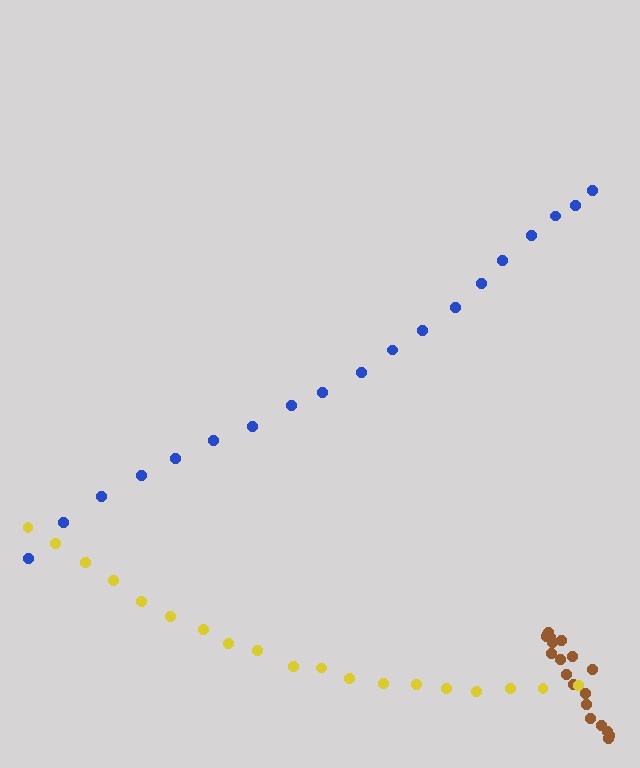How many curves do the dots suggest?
There are 3 distinct paths.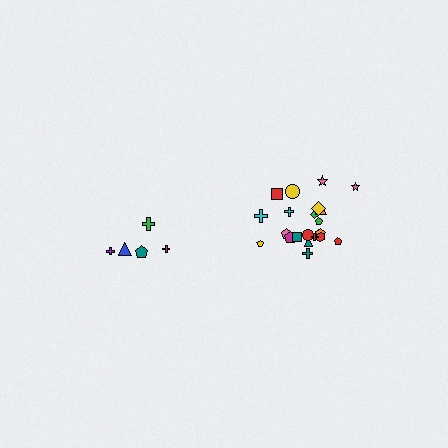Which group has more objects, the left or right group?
The right group.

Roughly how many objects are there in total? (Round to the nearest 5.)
Roughly 25 objects in total.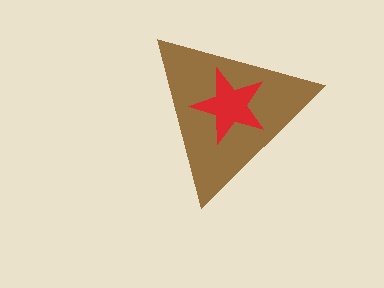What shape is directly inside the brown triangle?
The red star.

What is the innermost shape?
The red star.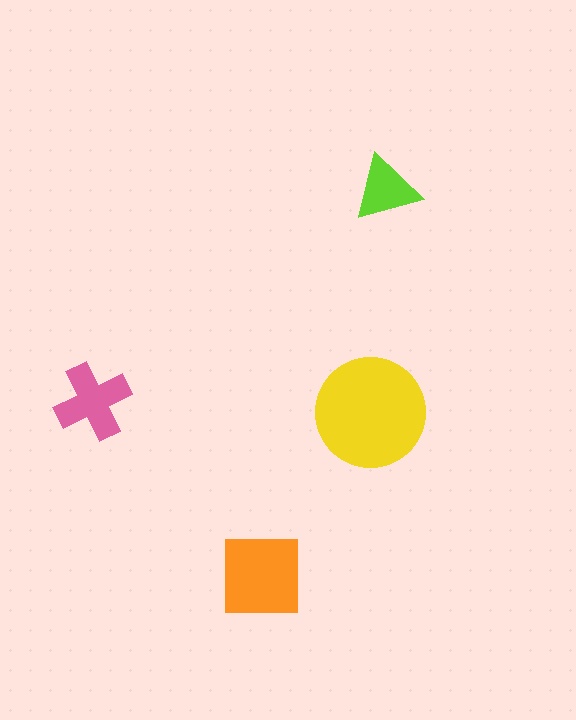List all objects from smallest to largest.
The lime triangle, the pink cross, the orange square, the yellow circle.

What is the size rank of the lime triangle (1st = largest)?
4th.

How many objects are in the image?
There are 4 objects in the image.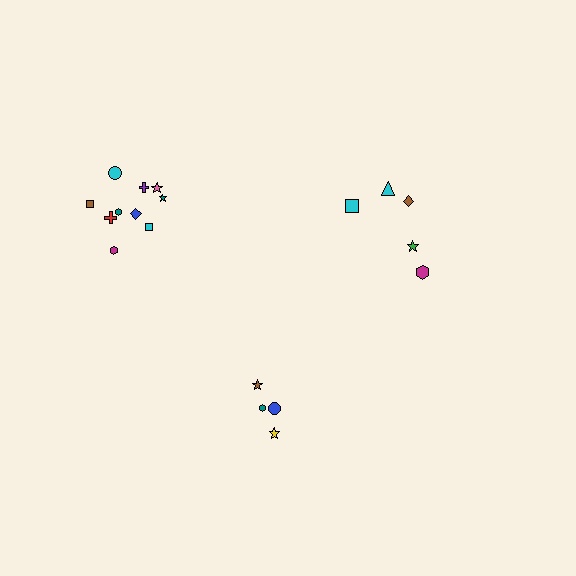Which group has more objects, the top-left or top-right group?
The top-left group.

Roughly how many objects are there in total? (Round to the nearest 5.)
Roughly 20 objects in total.